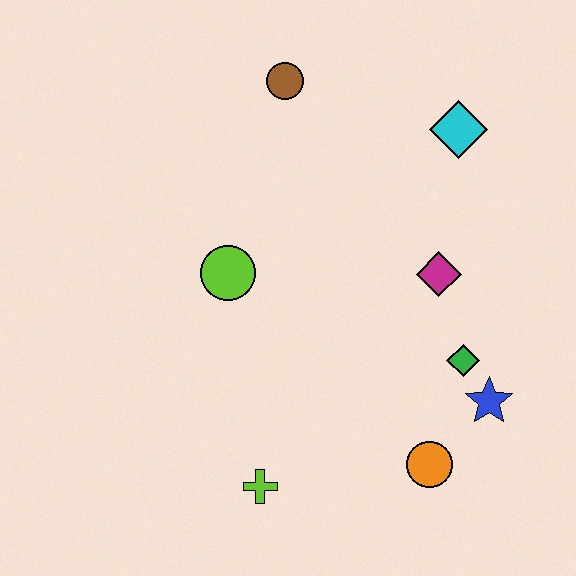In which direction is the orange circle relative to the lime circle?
The orange circle is to the right of the lime circle.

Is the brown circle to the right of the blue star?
No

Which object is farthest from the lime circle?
The blue star is farthest from the lime circle.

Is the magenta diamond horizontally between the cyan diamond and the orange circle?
Yes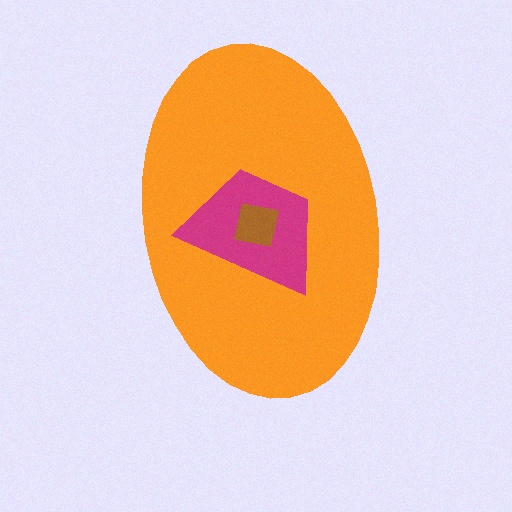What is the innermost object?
The brown square.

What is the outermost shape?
The orange ellipse.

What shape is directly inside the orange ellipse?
The magenta trapezoid.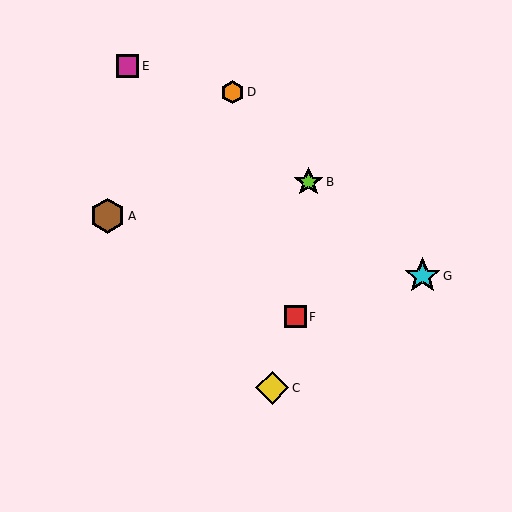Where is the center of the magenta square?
The center of the magenta square is at (127, 66).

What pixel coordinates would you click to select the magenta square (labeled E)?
Click at (127, 66) to select the magenta square E.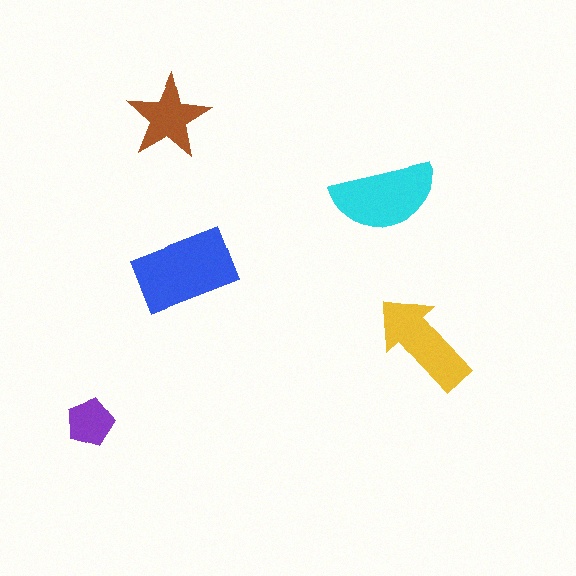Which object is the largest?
The blue rectangle.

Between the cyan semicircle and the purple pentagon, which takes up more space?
The cyan semicircle.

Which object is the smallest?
The purple pentagon.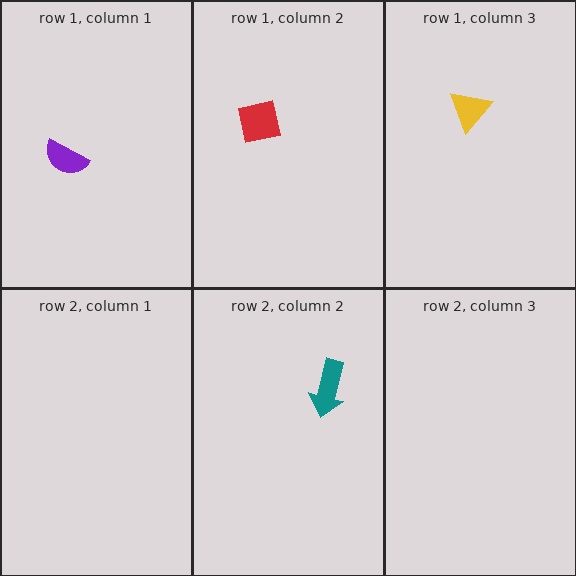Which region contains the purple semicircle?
The row 1, column 1 region.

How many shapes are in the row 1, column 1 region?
1.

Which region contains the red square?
The row 1, column 2 region.